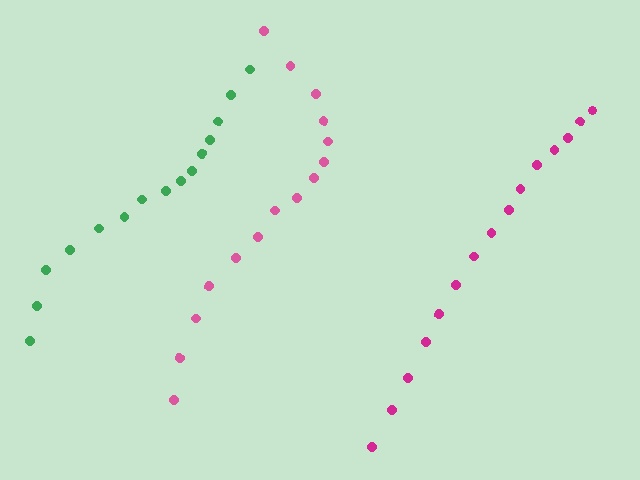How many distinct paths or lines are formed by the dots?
There are 3 distinct paths.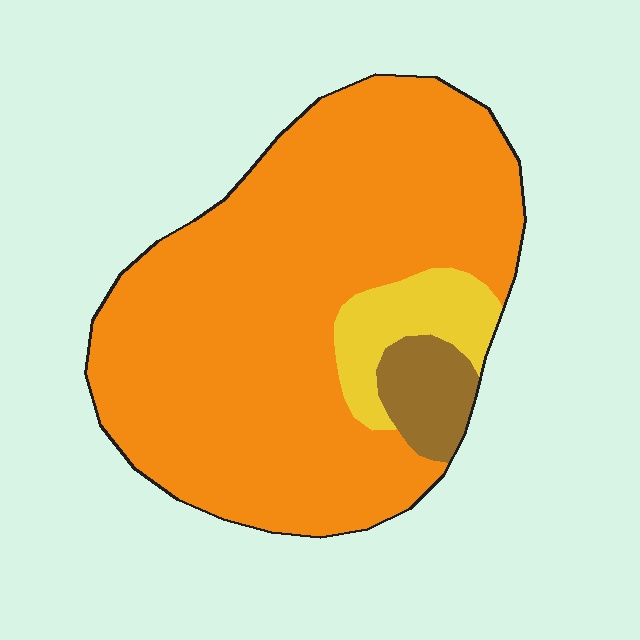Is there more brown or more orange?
Orange.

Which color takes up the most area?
Orange, at roughly 85%.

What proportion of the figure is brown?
Brown covers around 5% of the figure.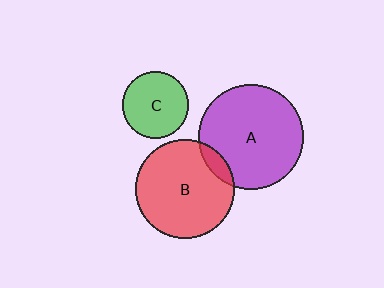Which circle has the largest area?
Circle A (purple).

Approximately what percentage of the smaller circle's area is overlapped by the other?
Approximately 10%.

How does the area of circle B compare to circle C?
Approximately 2.2 times.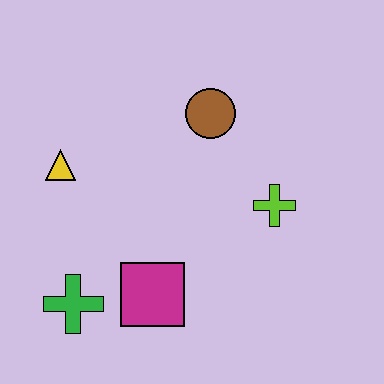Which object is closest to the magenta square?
The green cross is closest to the magenta square.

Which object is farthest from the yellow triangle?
The lime cross is farthest from the yellow triangle.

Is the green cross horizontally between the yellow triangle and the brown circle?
Yes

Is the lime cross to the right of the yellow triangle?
Yes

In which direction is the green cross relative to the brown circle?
The green cross is below the brown circle.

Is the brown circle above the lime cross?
Yes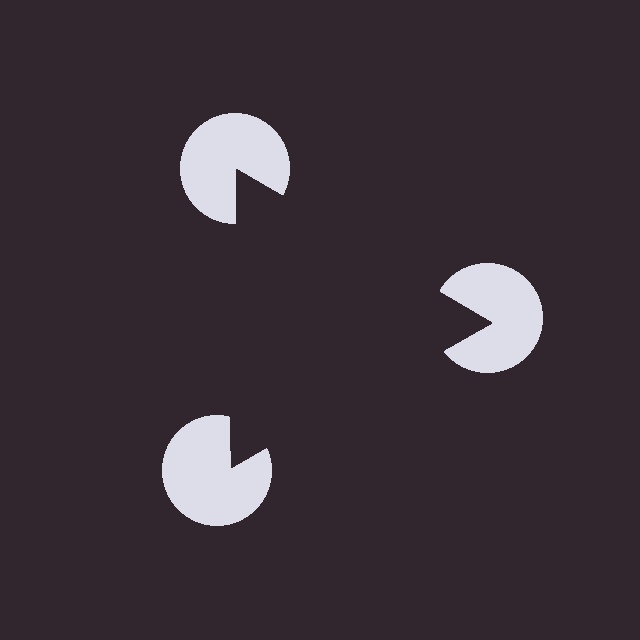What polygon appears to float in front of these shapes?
An illusory triangle — its edges are inferred from the aligned wedge cuts in the pac-man discs, not physically drawn.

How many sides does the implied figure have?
3 sides.